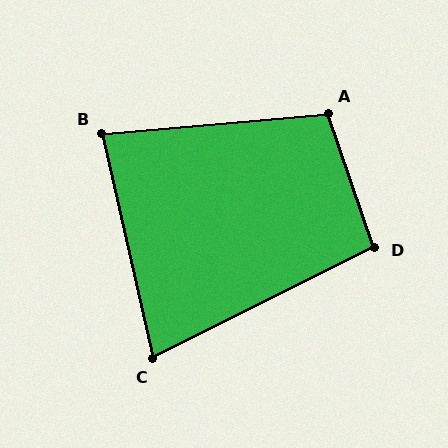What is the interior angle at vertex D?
Approximately 98 degrees (obtuse).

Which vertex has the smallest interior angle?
C, at approximately 76 degrees.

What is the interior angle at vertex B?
Approximately 82 degrees (acute).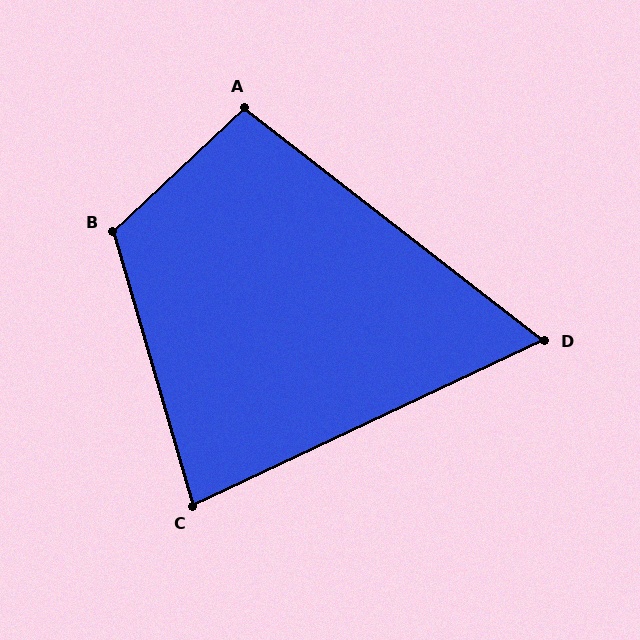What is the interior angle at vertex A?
Approximately 99 degrees (obtuse).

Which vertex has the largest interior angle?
B, at approximately 117 degrees.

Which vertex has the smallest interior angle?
D, at approximately 63 degrees.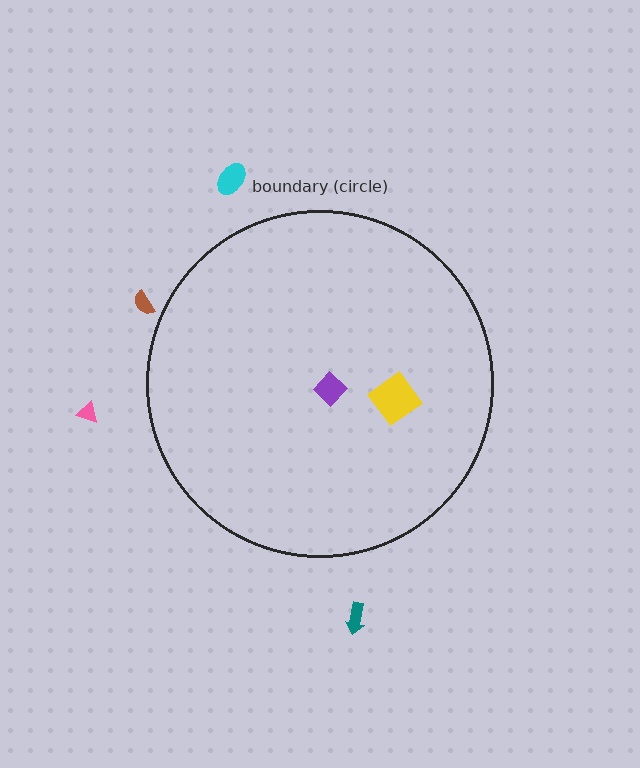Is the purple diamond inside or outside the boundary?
Inside.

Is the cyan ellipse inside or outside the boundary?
Outside.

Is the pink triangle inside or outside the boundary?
Outside.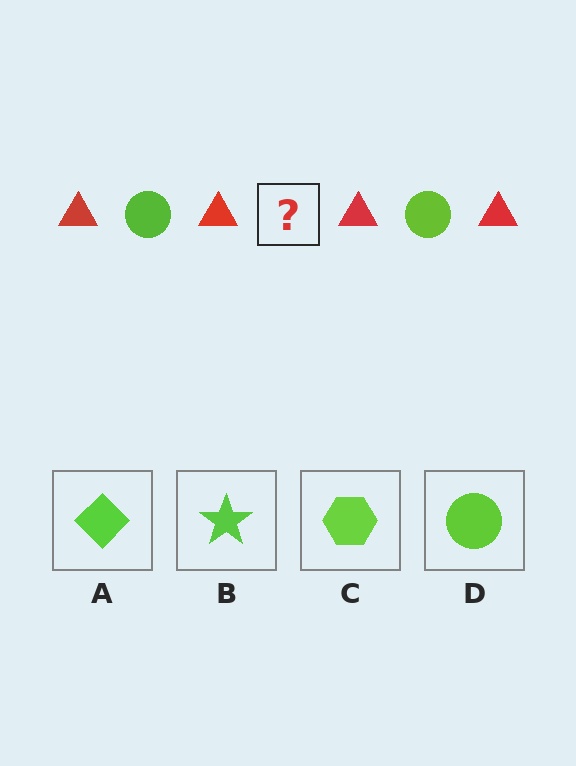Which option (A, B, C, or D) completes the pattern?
D.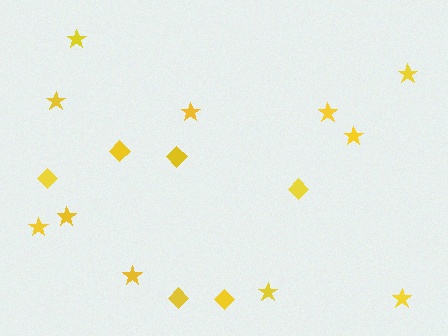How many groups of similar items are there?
There are 2 groups: one group of stars (11) and one group of diamonds (6).